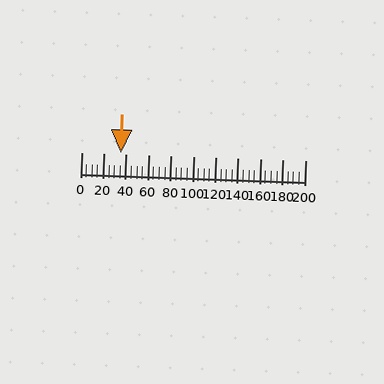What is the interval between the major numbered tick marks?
The major tick marks are spaced 20 units apart.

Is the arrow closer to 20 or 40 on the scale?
The arrow is closer to 40.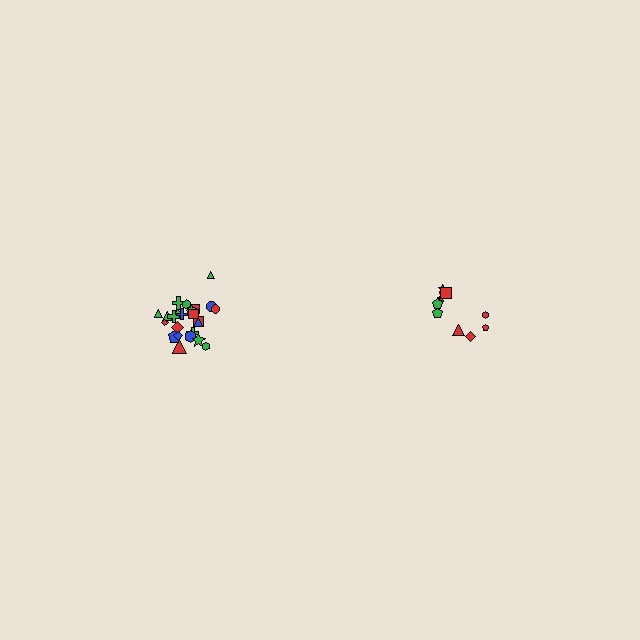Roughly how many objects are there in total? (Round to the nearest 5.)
Roughly 35 objects in total.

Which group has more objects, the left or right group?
The left group.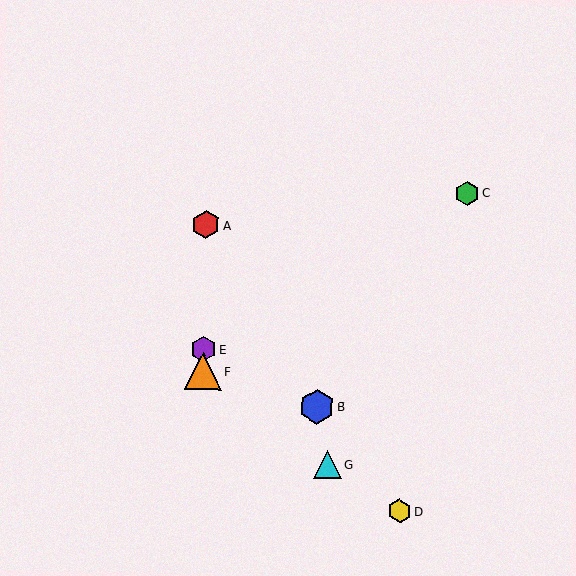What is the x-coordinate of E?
Object E is at x≈203.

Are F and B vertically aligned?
No, F is at x≈203 and B is at x≈317.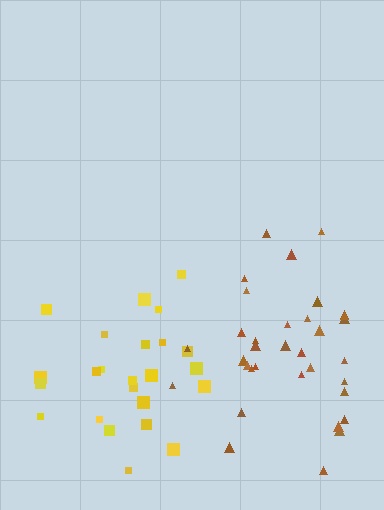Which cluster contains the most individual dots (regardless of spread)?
Brown (34).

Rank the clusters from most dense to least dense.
brown, yellow.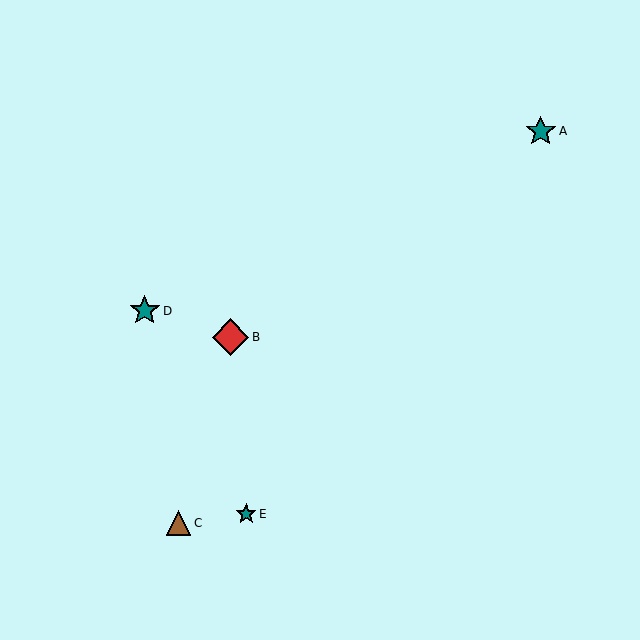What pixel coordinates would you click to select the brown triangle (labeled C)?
Click at (179, 523) to select the brown triangle C.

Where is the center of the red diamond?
The center of the red diamond is at (230, 337).